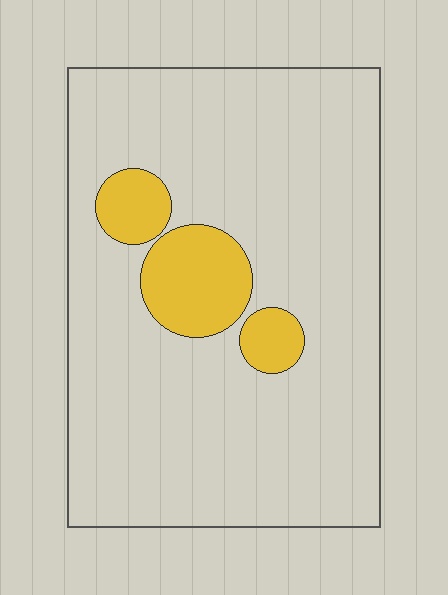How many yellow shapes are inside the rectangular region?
3.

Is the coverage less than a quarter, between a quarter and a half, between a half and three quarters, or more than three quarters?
Less than a quarter.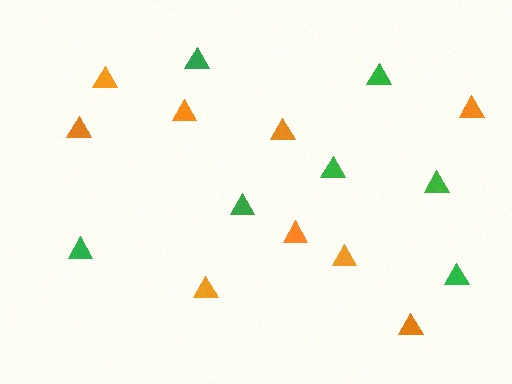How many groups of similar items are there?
There are 2 groups: one group of orange triangles (9) and one group of green triangles (7).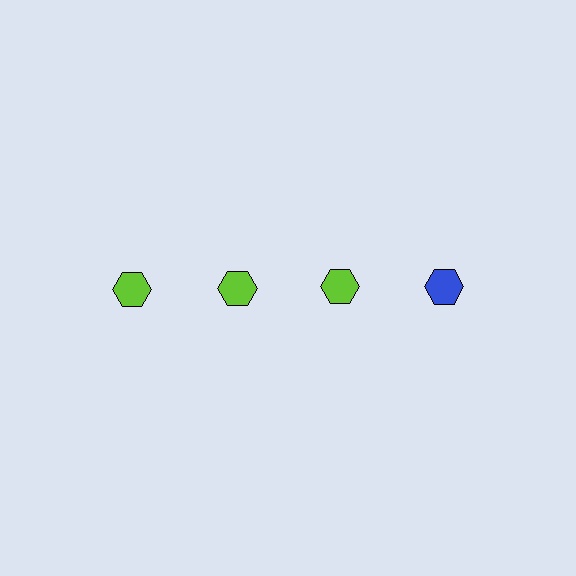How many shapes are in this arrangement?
There are 4 shapes arranged in a grid pattern.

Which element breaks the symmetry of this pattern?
The blue hexagon in the top row, second from right column breaks the symmetry. All other shapes are lime hexagons.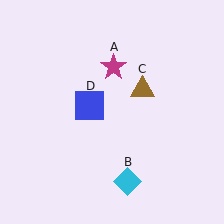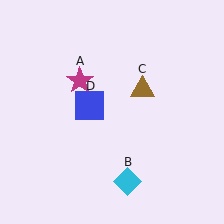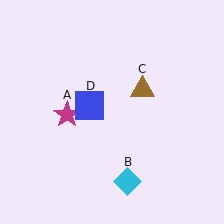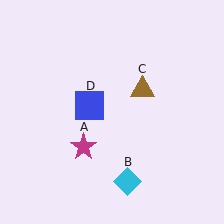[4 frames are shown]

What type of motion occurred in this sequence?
The magenta star (object A) rotated counterclockwise around the center of the scene.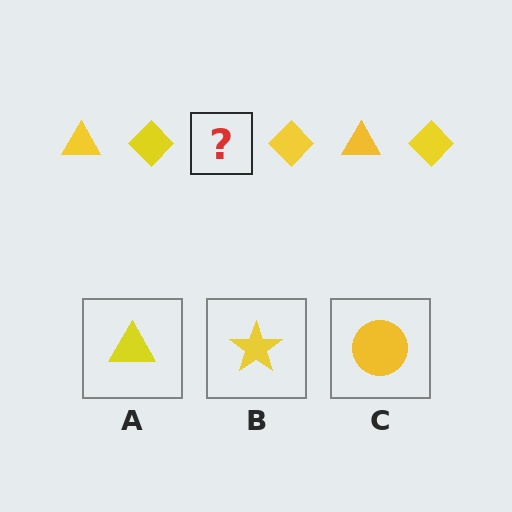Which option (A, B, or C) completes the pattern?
A.